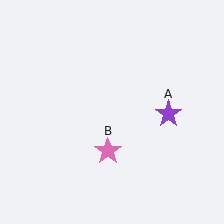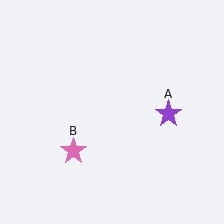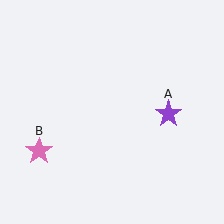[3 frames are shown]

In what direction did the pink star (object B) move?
The pink star (object B) moved left.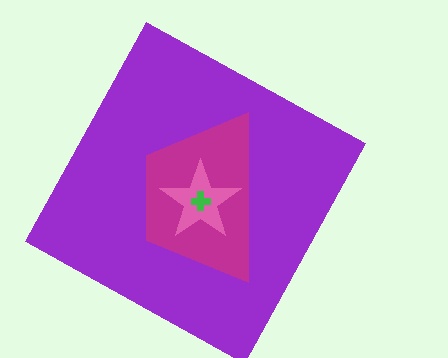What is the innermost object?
The green cross.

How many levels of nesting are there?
4.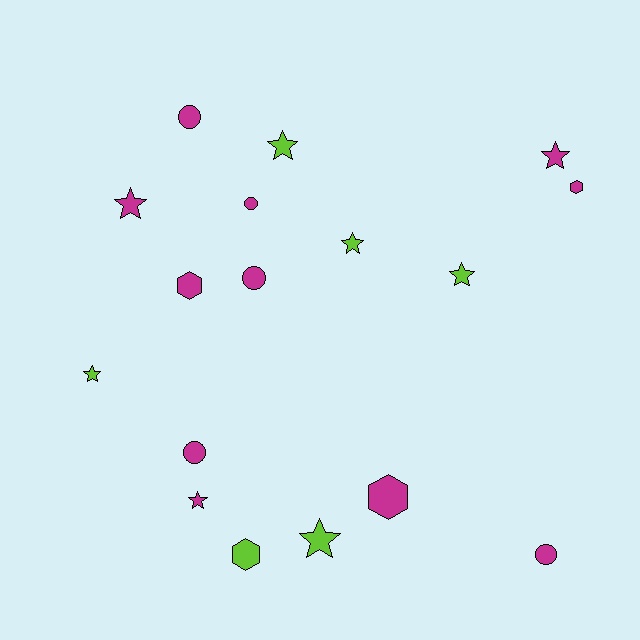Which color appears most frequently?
Magenta, with 11 objects.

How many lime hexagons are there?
There is 1 lime hexagon.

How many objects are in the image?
There are 17 objects.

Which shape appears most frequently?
Star, with 8 objects.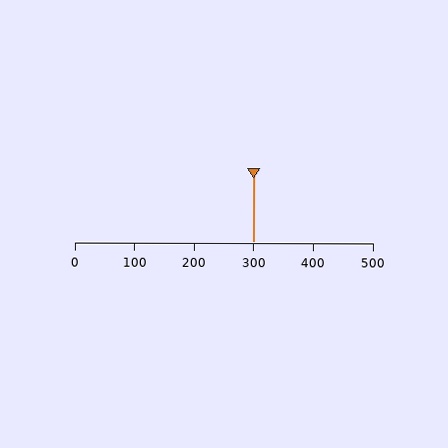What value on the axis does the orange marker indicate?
The marker indicates approximately 300.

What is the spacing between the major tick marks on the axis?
The major ticks are spaced 100 apart.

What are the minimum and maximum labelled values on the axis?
The axis runs from 0 to 500.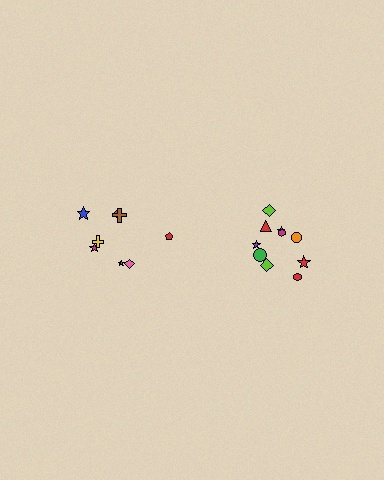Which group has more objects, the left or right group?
The right group.